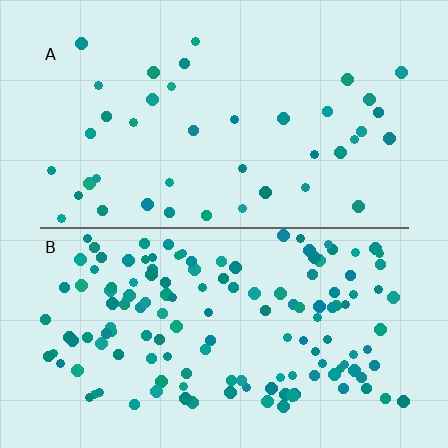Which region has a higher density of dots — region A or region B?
B (the bottom).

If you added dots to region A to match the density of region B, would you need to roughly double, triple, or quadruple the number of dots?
Approximately triple.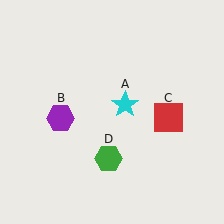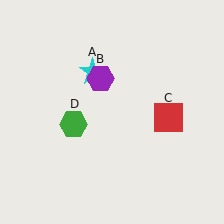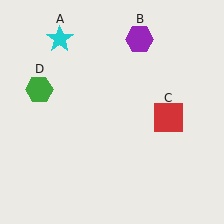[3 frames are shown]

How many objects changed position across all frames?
3 objects changed position: cyan star (object A), purple hexagon (object B), green hexagon (object D).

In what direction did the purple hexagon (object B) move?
The purple hexagon (object B) moved up and to the right.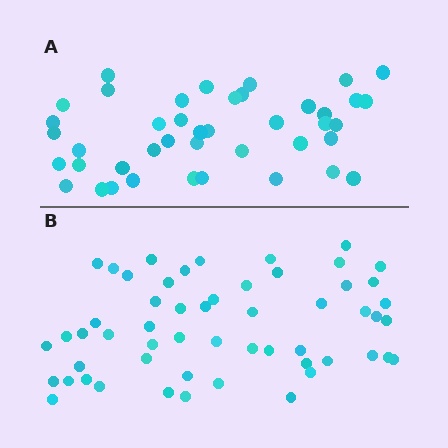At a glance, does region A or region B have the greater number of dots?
Region B (the bottom region) has more dots.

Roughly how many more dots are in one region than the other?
Region B has approximately 15 more dots than region A.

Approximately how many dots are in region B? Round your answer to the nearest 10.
About 60 dots. (The exact count is 55, which rounds to 60.)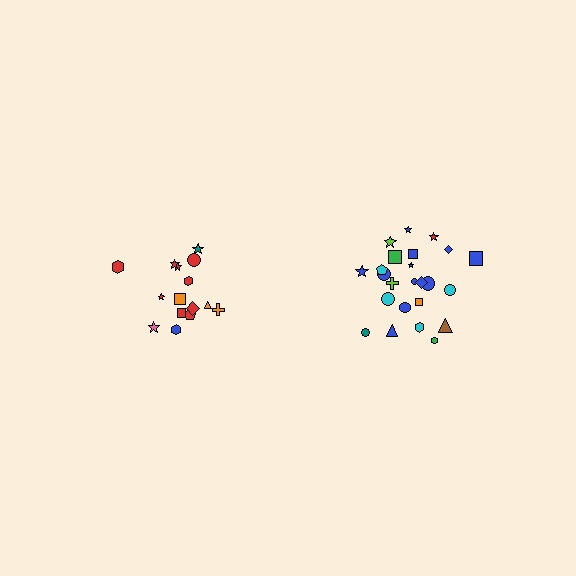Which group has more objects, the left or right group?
The right group.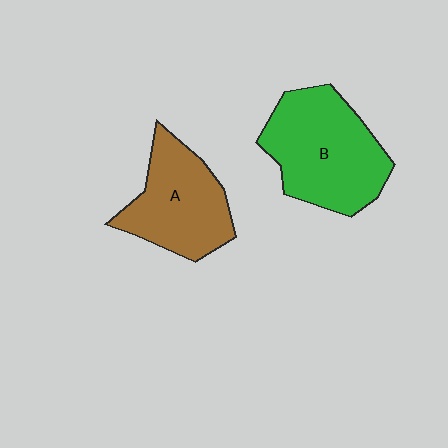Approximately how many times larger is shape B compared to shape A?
Approximately 1.3 times.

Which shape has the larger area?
Shape B (green).